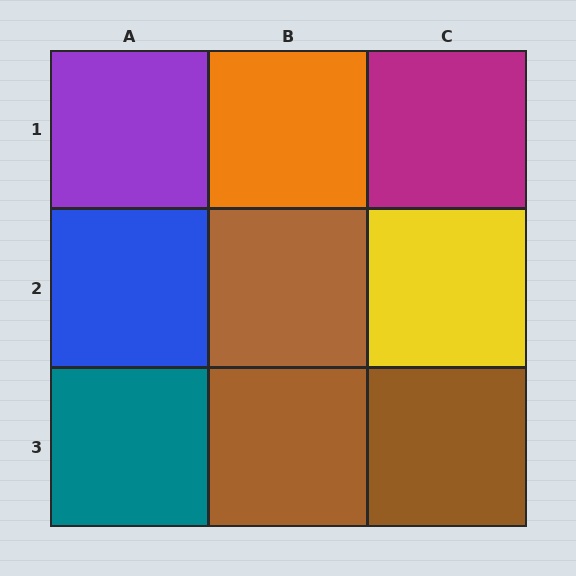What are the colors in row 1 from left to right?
Purple, orange, magenta.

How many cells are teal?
1 cell is teal.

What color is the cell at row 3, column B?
Brown.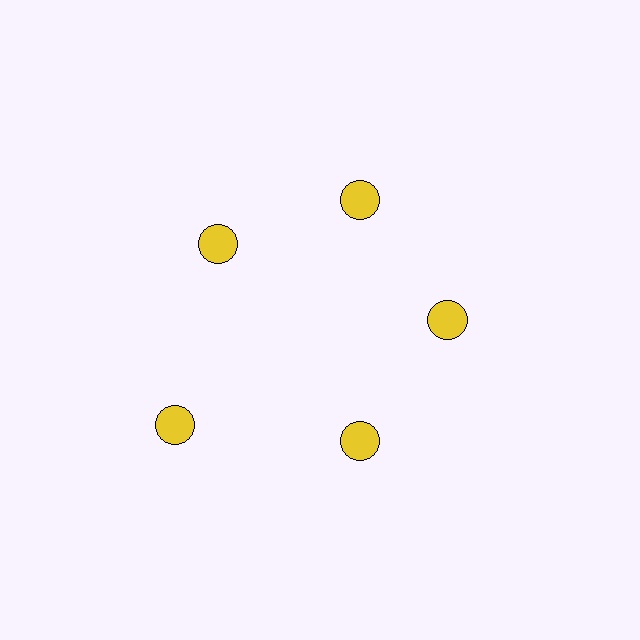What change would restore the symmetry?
The symmetry would be restored by moving it inward, back onto the ring so that all 5 circles sit at equal angles and equal distance from the center.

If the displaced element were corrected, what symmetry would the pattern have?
It would have 5-fold rotational symmetry — the pattern would map onto itself every 72 degrees.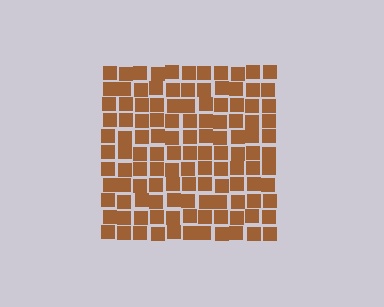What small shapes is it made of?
It is made of small squares.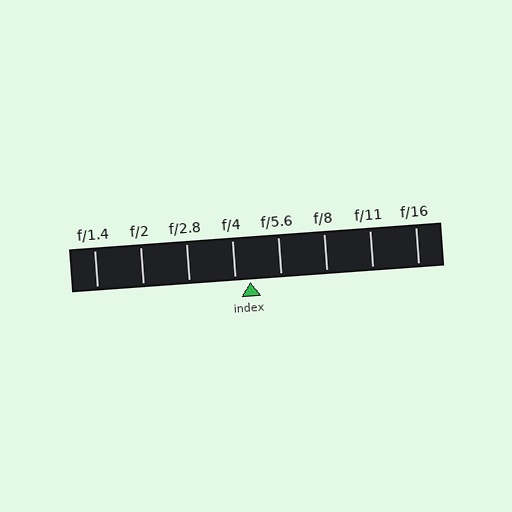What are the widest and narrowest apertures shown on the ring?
The widest aperture shown is f/1.4 and the narrowest is f/16.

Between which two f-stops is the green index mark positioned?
The index mark is between f/4 and f/5.6.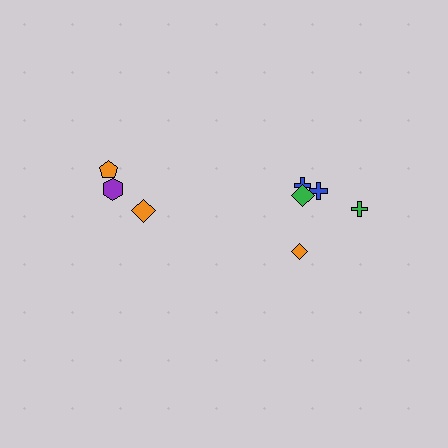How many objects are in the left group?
There are 3 objects.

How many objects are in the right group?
There are 5 objects.